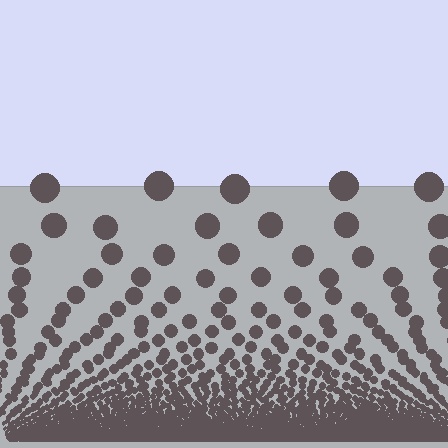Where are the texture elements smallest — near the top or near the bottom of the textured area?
Near the bottom.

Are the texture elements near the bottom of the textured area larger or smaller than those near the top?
Smaller. The gradient is inverted — elements near the bottom are smaller and denser.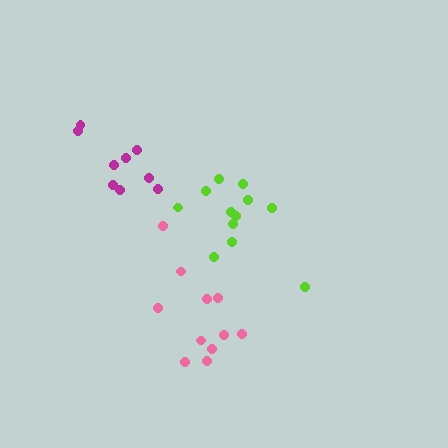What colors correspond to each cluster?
The clusters are colored: lime, pink, magenta.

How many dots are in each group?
Group 1: 12 dots, Group 2: 11 dots, Group 3: 9 dots (32 total).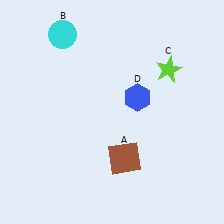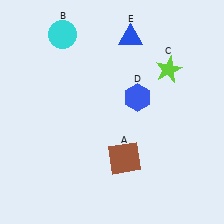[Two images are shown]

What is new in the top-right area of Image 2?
A blue triangle (E) was added in the top-right area of Image 2.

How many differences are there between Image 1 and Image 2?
There is 1 difference between the two images.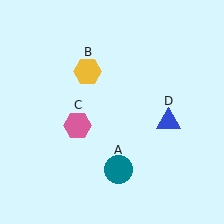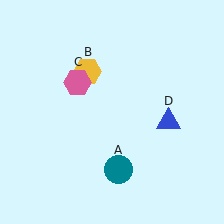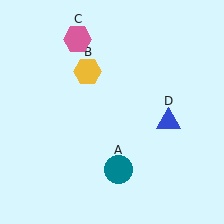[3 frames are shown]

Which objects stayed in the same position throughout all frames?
Teal circle (object A) and yellow hexagon (object B) and blue triangle (object D) remained stationary.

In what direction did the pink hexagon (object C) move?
The pink hexagon (object C) moved up.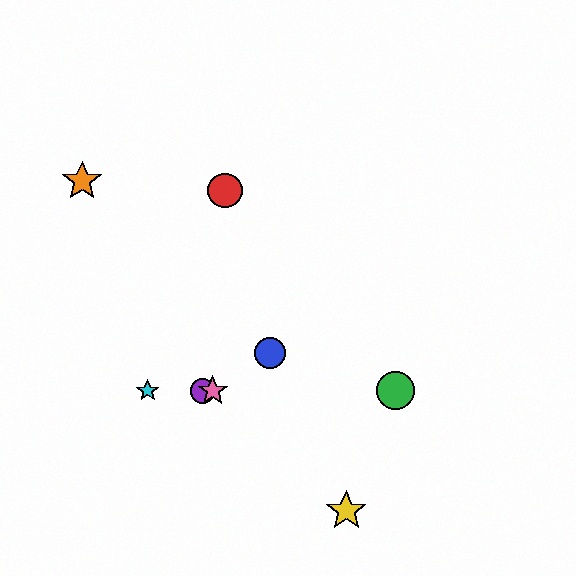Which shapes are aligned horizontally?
The green circle, the purple circle, the cyan star, the pink star are aligned horizontally.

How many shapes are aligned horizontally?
4 shapes (the green circle, the purple circle, the cyan star, the pink star) are aligned horizontally.